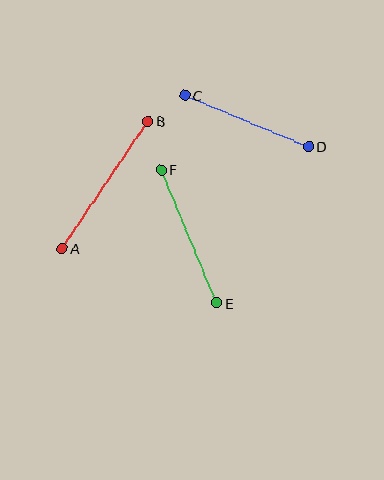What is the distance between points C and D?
The distance is approximately 134 pixels.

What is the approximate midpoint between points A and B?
The midpoint is at approximately (105, 185) pixels.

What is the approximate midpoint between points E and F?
The midpoint is at approximately (189, 236) pixels.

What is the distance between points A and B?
The distance is approximately 154 pixels.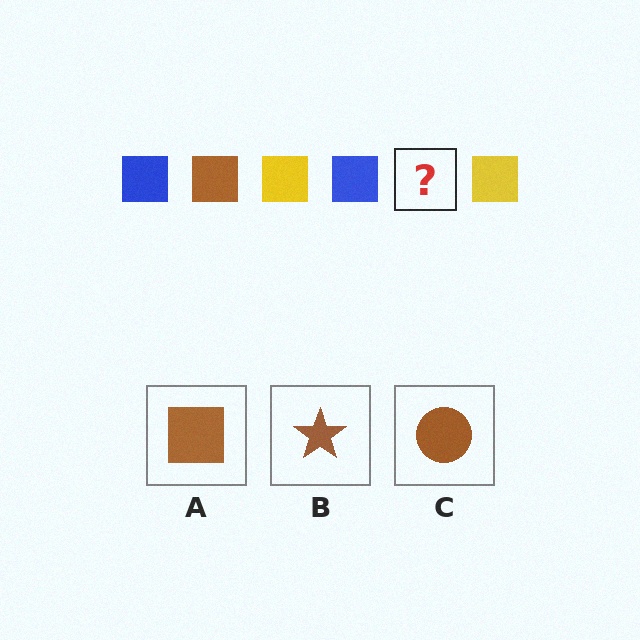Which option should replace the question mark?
Option A.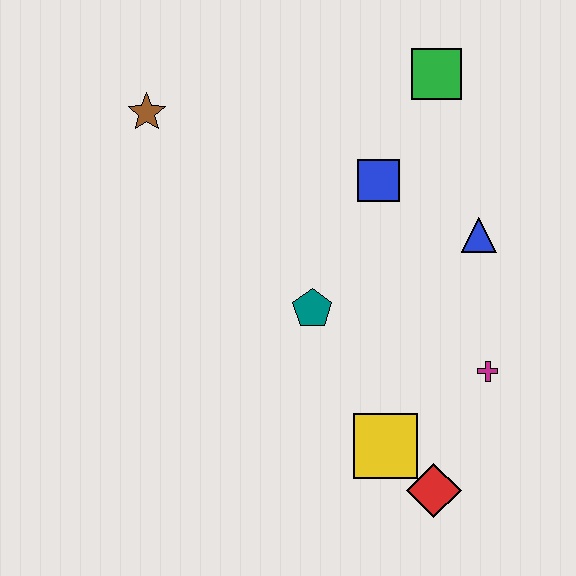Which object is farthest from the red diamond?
The brown star is farthest from the red diamond.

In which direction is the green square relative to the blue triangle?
The green square is above the blue triangle.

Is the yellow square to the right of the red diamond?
No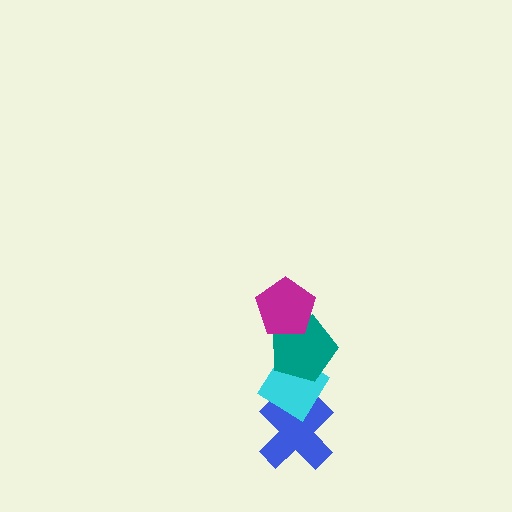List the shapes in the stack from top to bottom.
From top to bottom: the magenta pentagon, the teal pentagon, the cyan diamond, the blue cross.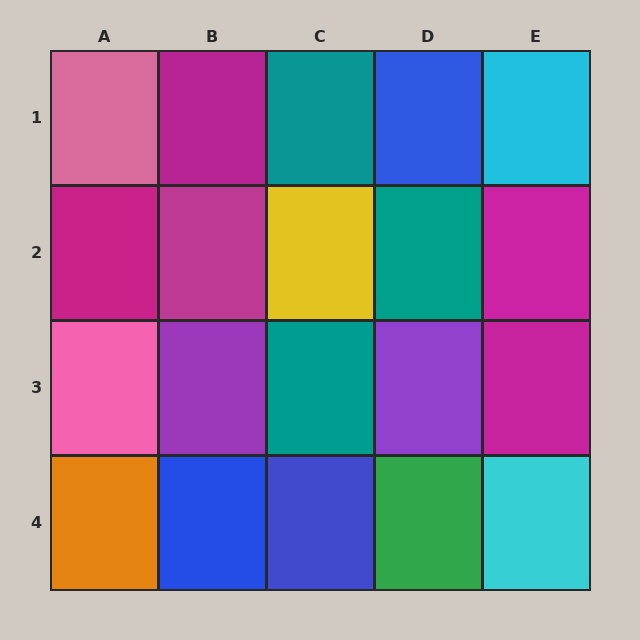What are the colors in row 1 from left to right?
Pink, magenta, teal, blue, cyan.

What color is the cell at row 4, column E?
Cyan.